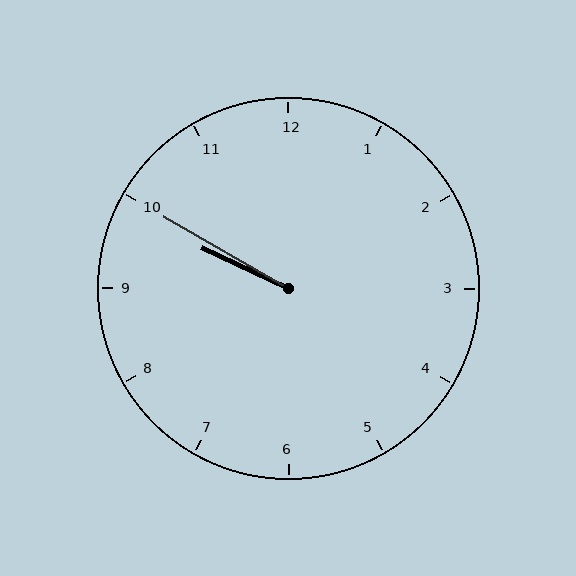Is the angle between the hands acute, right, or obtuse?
It is acute.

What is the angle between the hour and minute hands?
Approximately 5 degrees.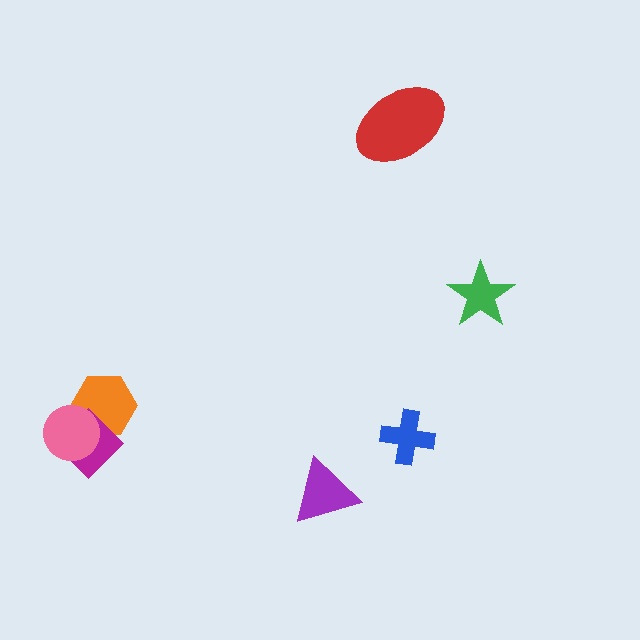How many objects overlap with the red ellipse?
0 objects overlap with the red ellipse.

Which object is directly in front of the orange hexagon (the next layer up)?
The magenta diamond is directly in front of the orange hexagon.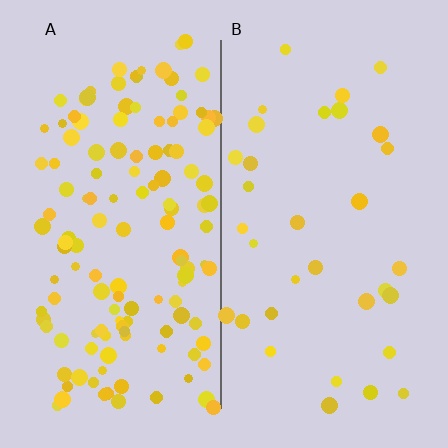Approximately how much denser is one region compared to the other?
Approximately 4.0× — region A over region B.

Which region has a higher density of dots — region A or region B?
A (the left).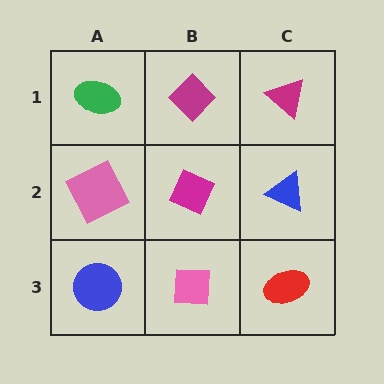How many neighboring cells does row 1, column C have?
2.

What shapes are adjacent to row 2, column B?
A magenta diamond (row 1, column B), a pink square (row 3, column B), a pink square (row 2, column A), a blue triangle (row 2, column C).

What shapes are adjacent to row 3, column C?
A blue triangle (row 2, column C), a pink square (row 3, column B).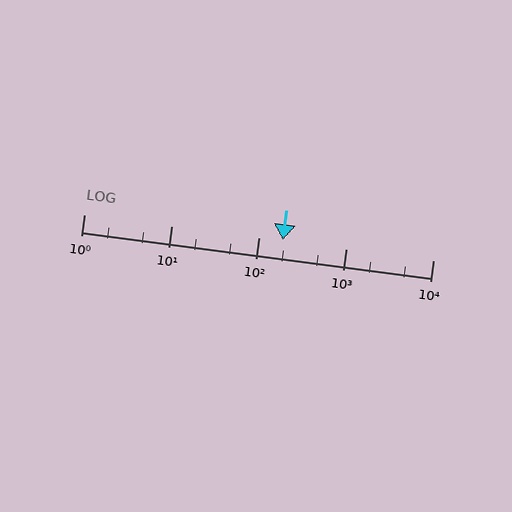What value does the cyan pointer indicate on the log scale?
The pointer indicates approximately 190.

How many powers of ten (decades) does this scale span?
The scale spans 4 decades, from 1 to 10000.